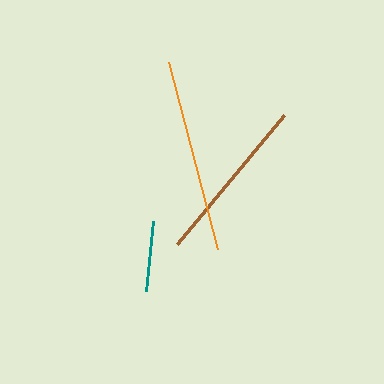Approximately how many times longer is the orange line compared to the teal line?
The orange line is approximately 2.8 times the length of the teal line.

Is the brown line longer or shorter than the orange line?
The orange line is longer than the brown line.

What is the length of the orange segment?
The orange segment is approximately 193 pixels long.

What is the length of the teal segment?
The teal segment is approximately 70 pixels long.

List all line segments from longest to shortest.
From longest to shortest: orange, brown, teal.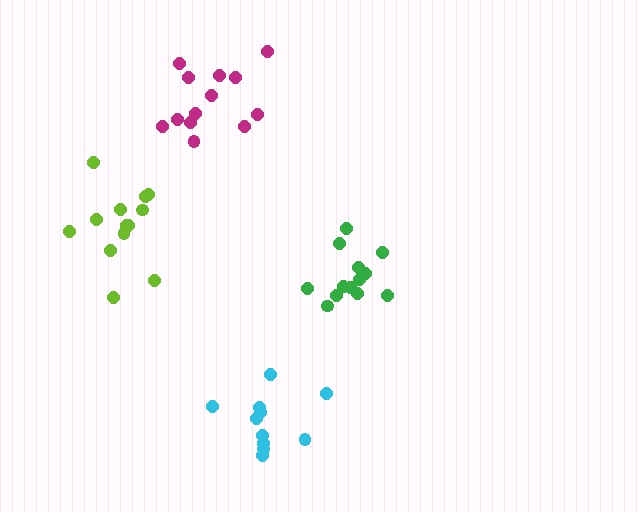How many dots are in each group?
Group 1: 13 dots, Group 2: 13 dots, Group 3: 11 dots, Group 4: 13 dots (50 total).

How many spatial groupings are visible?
There are 4 spatial groupings.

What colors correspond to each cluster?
The clusters are colored: magenta, green, cyan, lime.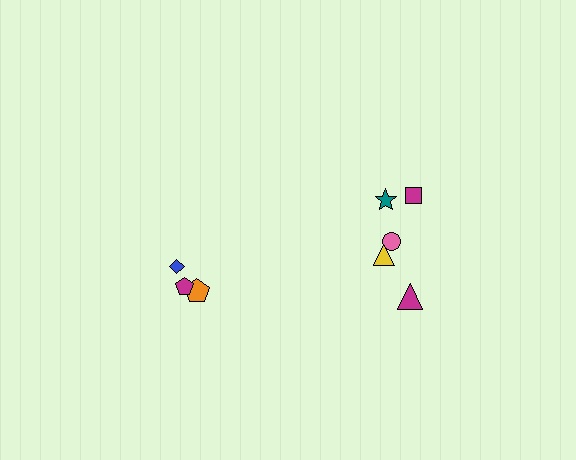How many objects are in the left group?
There are 3 objects.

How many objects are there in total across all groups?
There are 8 objects.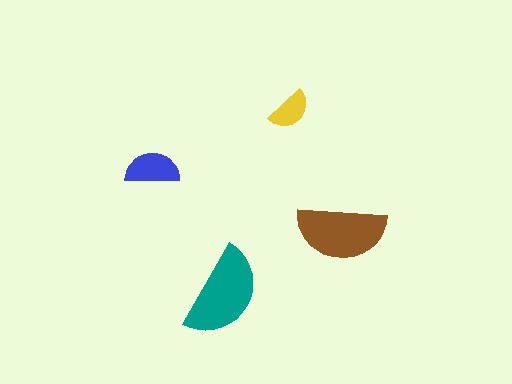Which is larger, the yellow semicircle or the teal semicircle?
The teal one.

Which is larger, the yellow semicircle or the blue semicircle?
The blue one.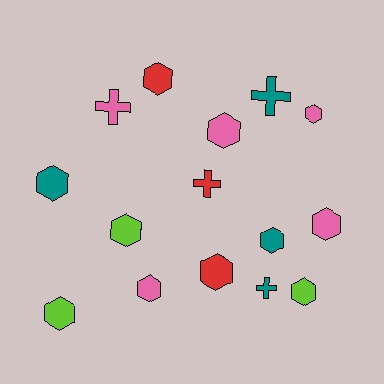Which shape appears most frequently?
Hexagon, with 11 objects.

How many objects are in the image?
There are 15 objects.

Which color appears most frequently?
Pink, with 5 objects.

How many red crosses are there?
There is 1 red cross.